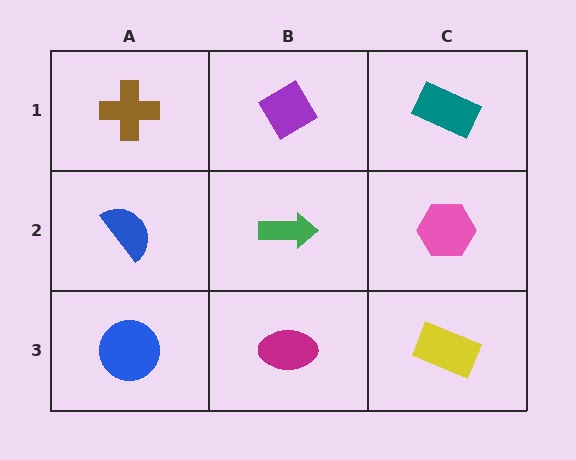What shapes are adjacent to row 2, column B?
A purple diamond (row 1, column B), a magenta ellipse (row 3, column B), a blue semicircle (row 2, column A), a pink hexagon (row 2, column C).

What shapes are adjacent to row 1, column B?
A green arrow (row 2, column B), a brown cross (row 1, column A), a teal rectangle (row 1, column C).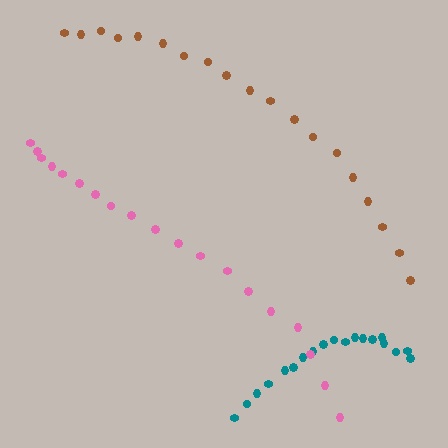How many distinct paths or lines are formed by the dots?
There are 3 distinct paths.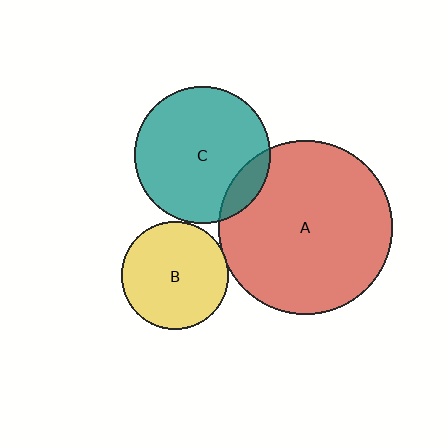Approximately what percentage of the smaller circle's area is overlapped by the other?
Approximately 5%.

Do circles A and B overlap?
Yes.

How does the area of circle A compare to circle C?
Approximately 1.6 times.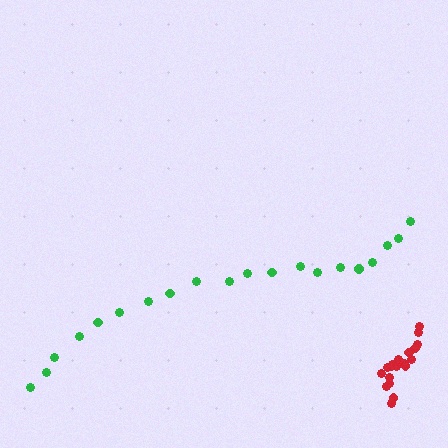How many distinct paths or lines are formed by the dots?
There are 2 distinct paths.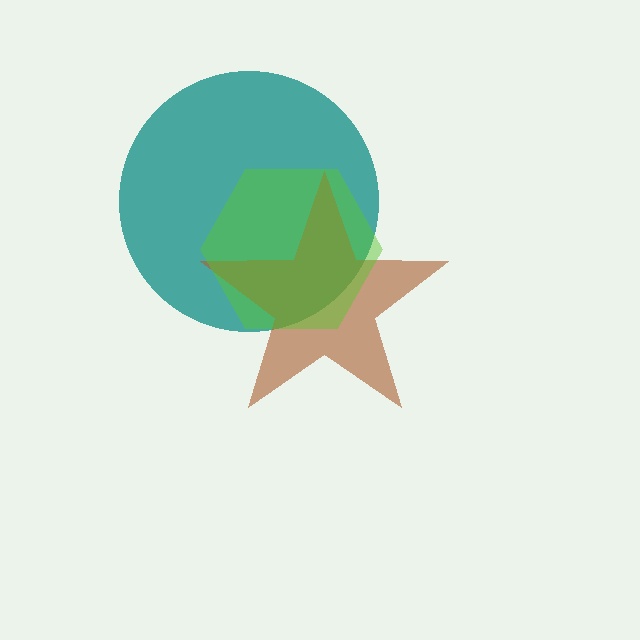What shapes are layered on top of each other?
The layered shapes are: a teal circle, a brown star, a lime hexagon.